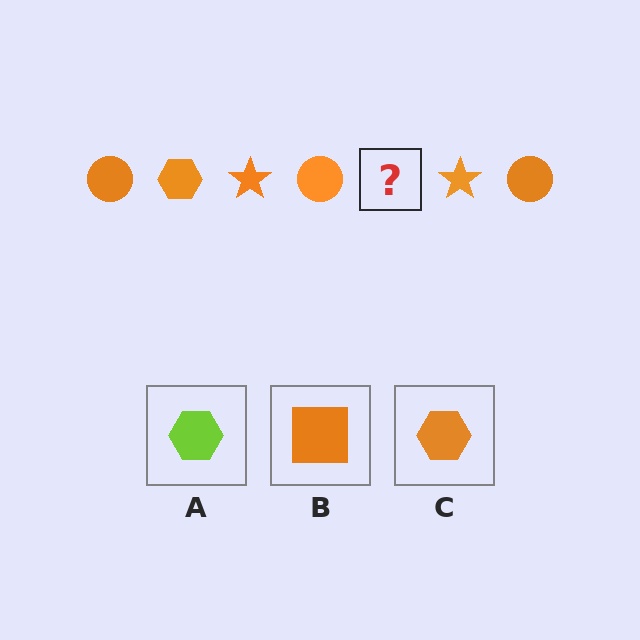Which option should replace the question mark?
Option C.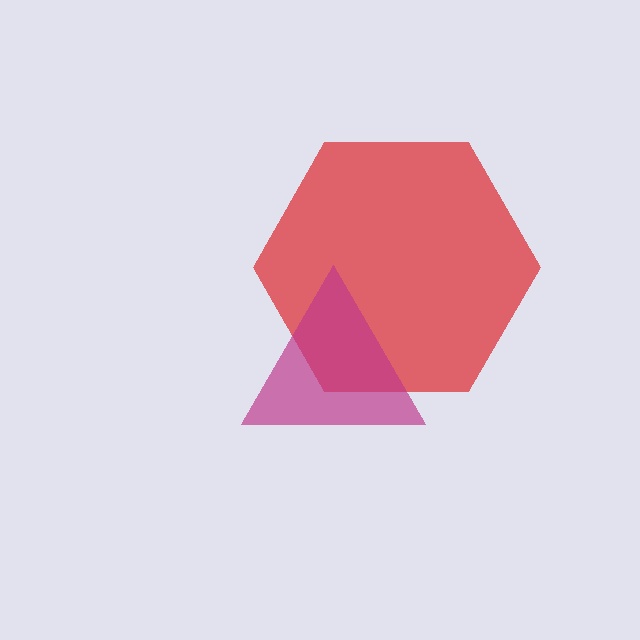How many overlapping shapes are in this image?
There are 2 overlapping shapes in the image.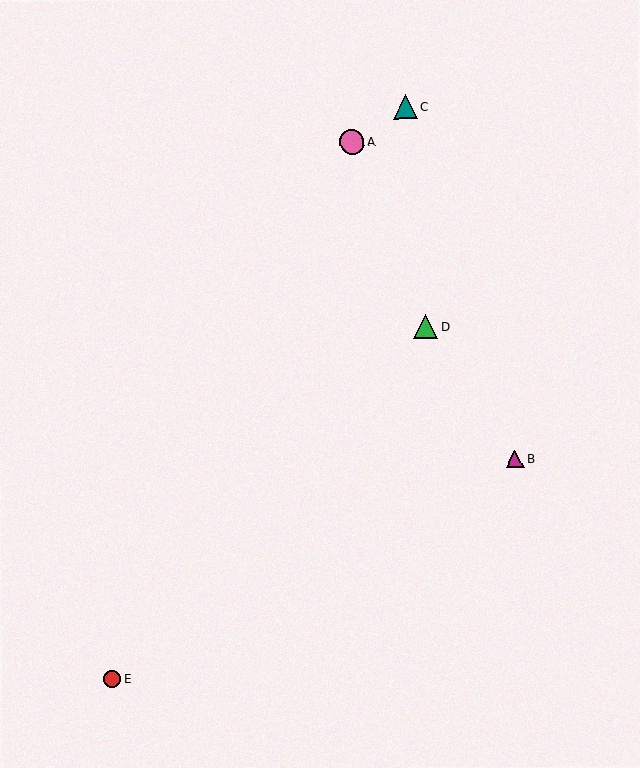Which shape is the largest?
The pink circle (labeled A) is the largest.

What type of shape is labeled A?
Shape A is a pink circle.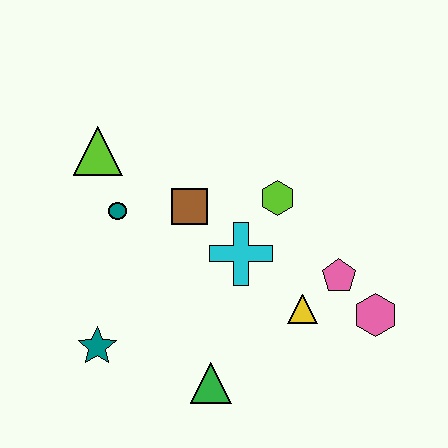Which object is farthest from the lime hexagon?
The teal star is farthest from the lime hexagon.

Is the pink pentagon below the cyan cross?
Yes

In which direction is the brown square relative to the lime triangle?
The brown square is to the right of the lime triangle.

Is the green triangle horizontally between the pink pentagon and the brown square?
Yes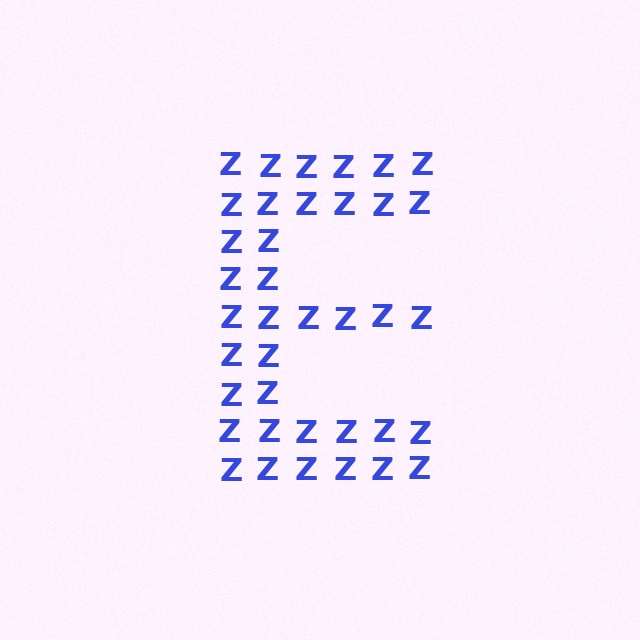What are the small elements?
The small elements are letter Z's.